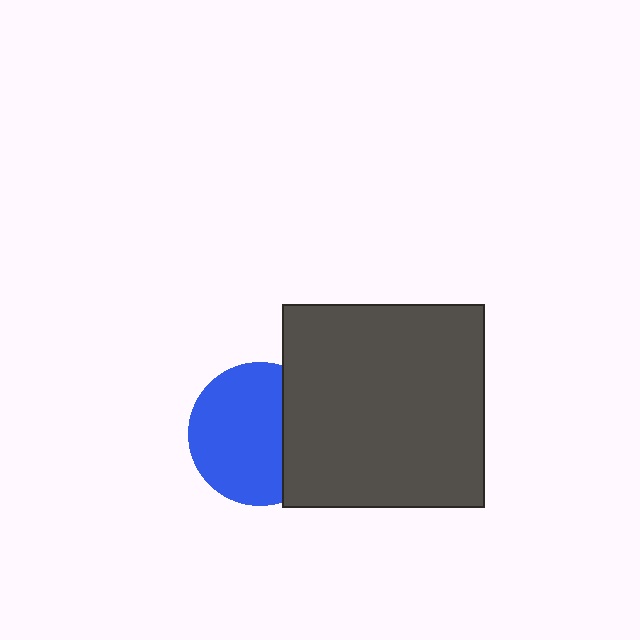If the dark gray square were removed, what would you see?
You would see the complete blue circle.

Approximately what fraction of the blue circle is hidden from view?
Roughly 31% of the blue circle is hidden behind the dark gray square.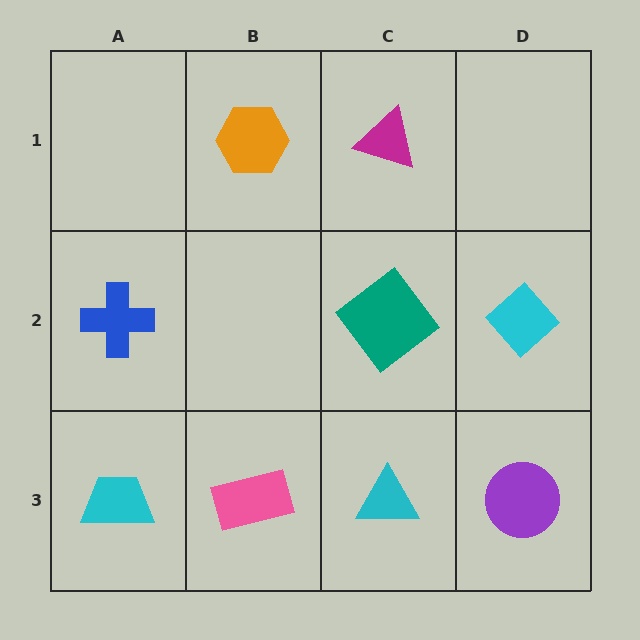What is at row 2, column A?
A blue cross.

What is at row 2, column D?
A cyan diamond.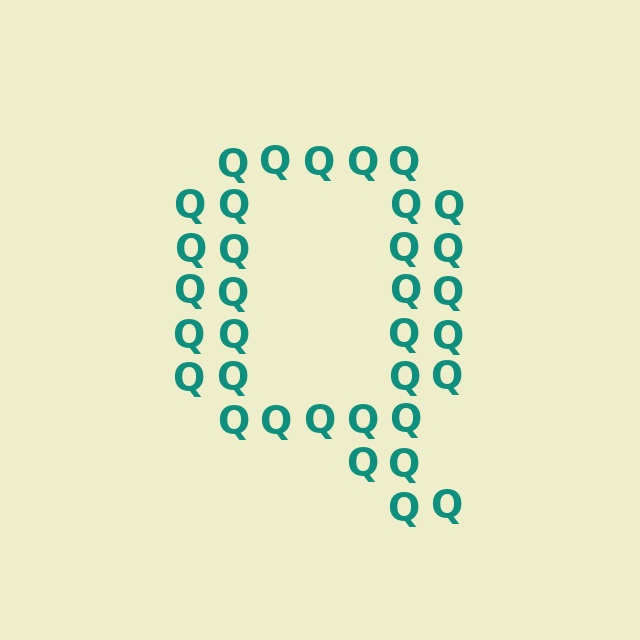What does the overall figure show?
The overall figure shows the letter Q.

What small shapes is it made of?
It is made of small letter Q's.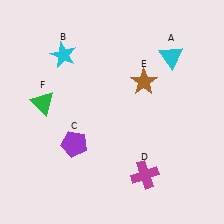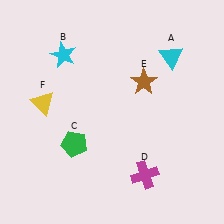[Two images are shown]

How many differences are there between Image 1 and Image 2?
There are 2 differences between the two images.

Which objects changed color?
C changed from purple to green. F changed from green to yellow.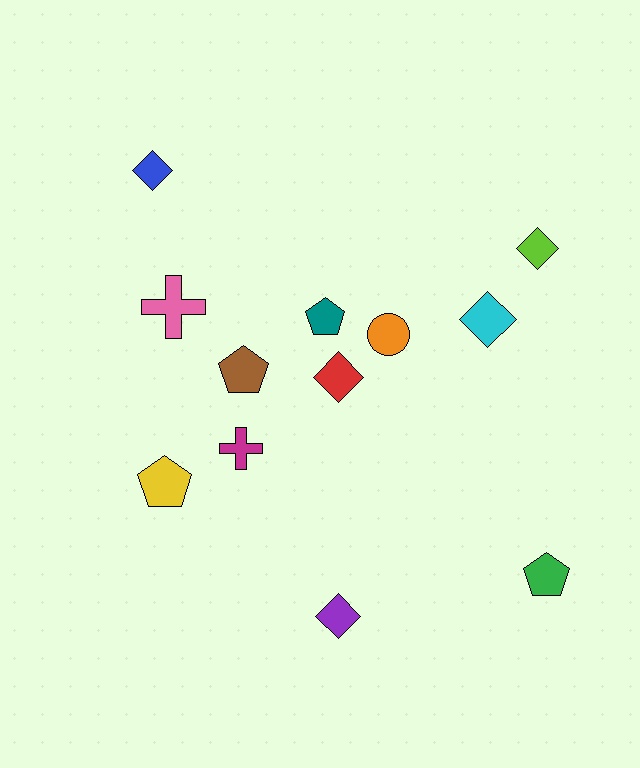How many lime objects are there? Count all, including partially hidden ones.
There is 1 lime object.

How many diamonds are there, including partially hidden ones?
There are 5 diamonds.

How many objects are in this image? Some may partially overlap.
There are 12 objects.